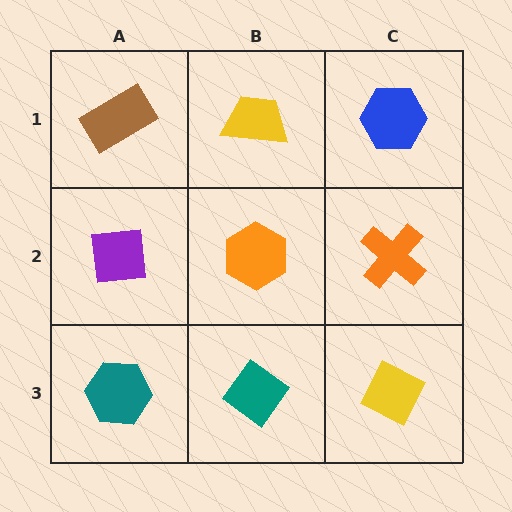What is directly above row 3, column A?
A purple square.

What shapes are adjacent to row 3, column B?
An orange hexagon (row 2, column B), a teal hexagon (row 3, column A), a yellow diamond (row 3, column C).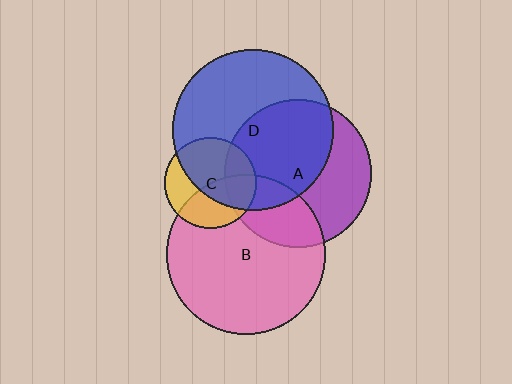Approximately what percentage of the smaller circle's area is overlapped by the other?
Approximately 25%.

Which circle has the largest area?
Circle D (blue).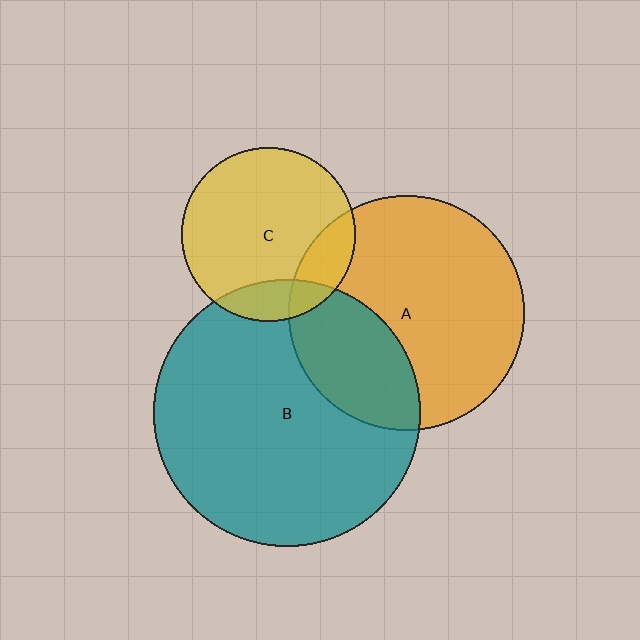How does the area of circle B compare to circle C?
Approximately 2.4 times.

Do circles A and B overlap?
Yes.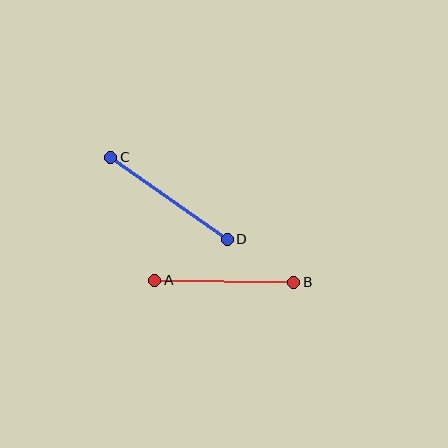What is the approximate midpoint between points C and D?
The midpoint is at approximately (169, 198) pixels.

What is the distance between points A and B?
The distance is approximately 139 pixels.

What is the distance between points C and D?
The distance is approximately 143 pixels.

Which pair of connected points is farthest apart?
Points C and D are farthest apart.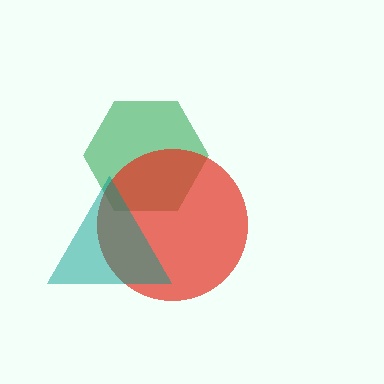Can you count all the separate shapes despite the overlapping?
Yes, there are 3 separate shapes.